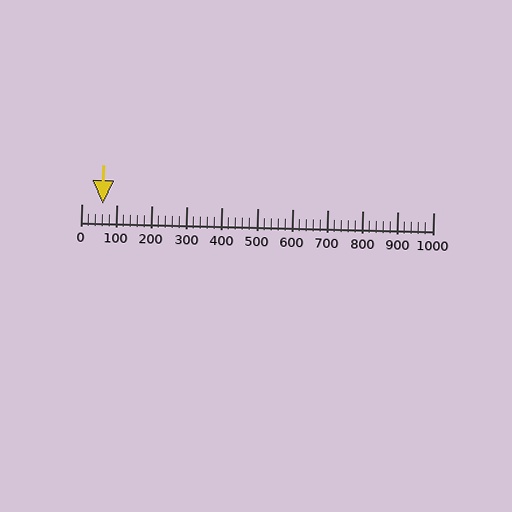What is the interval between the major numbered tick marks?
The major tick marks are spaced 100 units apart.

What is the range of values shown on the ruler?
The ruler shows values from 0 to 1000.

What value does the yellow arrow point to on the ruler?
The yellow arrow points to approximately 60.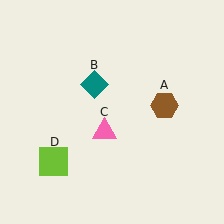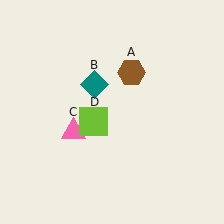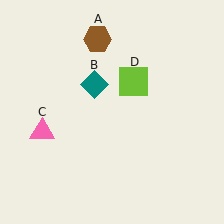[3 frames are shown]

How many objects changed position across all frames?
3 objects changed position: brown hexagon (object A), pink triangle (object C), lime square (object D).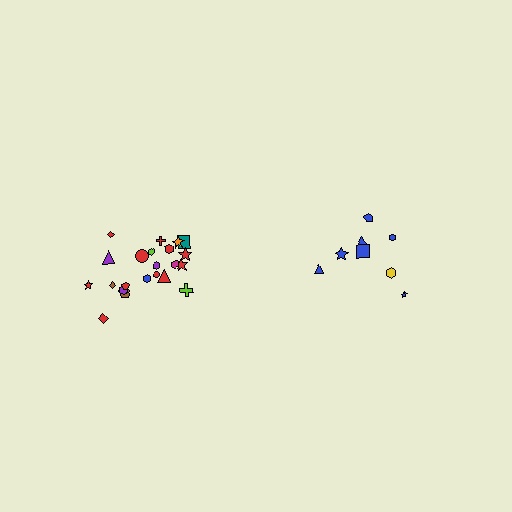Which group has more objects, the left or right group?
The left group.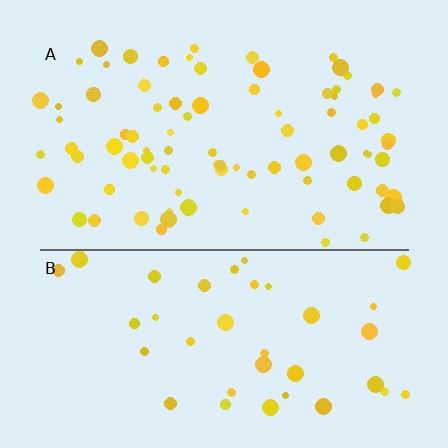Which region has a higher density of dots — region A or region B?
A (the top).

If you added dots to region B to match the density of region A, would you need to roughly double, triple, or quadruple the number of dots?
Approximately double.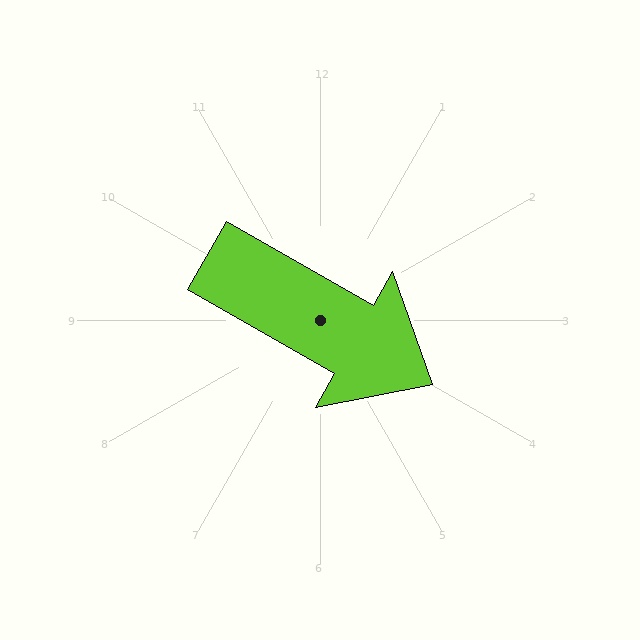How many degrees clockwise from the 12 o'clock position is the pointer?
Approximately 120 degrees.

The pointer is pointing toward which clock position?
Roughly 4 o'clock.